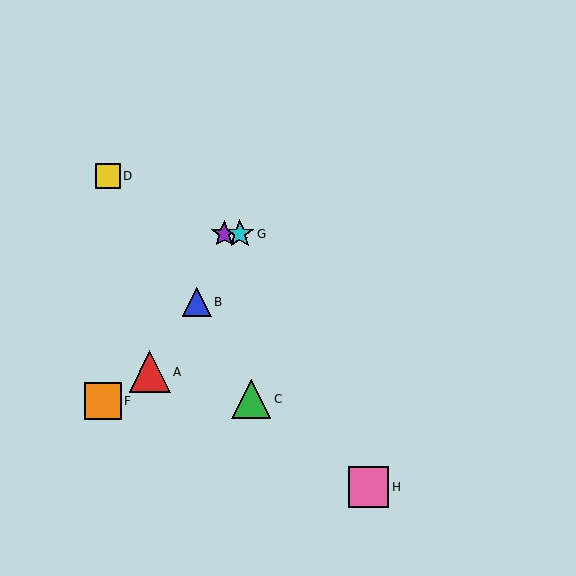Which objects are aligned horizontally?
Objects E, G are aligned horizontally.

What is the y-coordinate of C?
Object C is at y≈399.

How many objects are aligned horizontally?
2 objects (E, G) are aligned horizontally.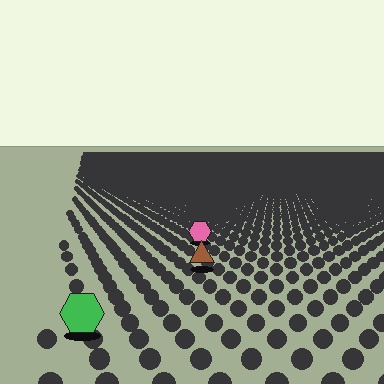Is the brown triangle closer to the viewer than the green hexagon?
No. The green hexagon is closer — you can tell from the texture gradient: the ground texture is coarser near it.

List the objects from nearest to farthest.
From nearest to farthest: the green hexagon, the brown triangle, the pink hexagon.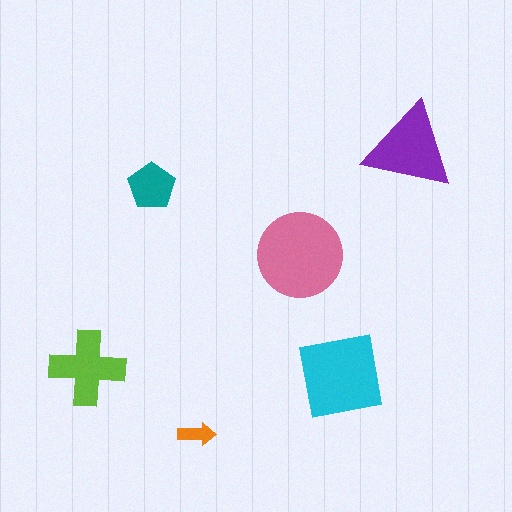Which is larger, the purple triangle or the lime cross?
The purple triangle.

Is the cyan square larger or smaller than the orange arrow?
Larger.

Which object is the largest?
The pink circle.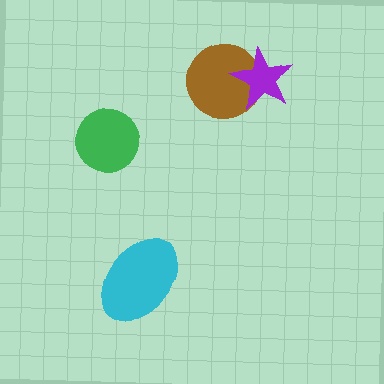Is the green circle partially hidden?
No, no other shape covers it.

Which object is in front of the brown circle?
The purple star is in front of the brown circle.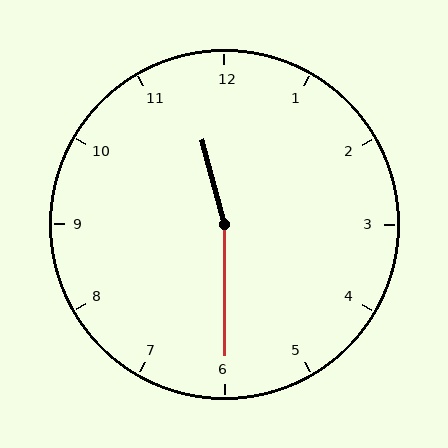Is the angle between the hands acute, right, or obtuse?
It is obtuse.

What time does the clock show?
11:30.